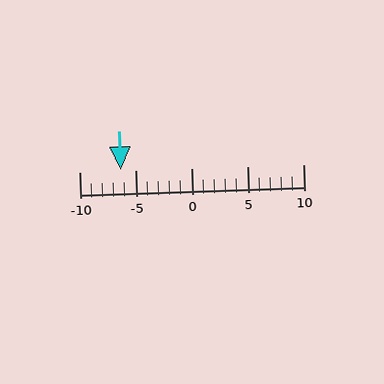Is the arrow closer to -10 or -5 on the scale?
The arrow is closer to -5.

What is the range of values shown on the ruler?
The ruler shows values from -10 to 10.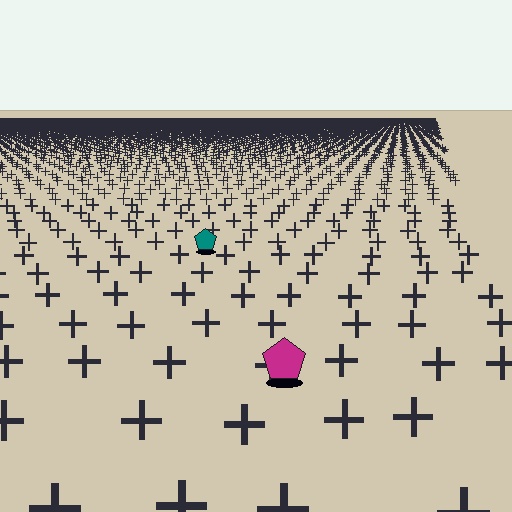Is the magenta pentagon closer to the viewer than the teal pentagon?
Yes. The magenta pentagon is closer — you can tell from the texture gradient: the ground texture is coarser near it.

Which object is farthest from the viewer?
The teal pentagon is farthest from the viewer. It appears smaller and the ground texture around it is denser.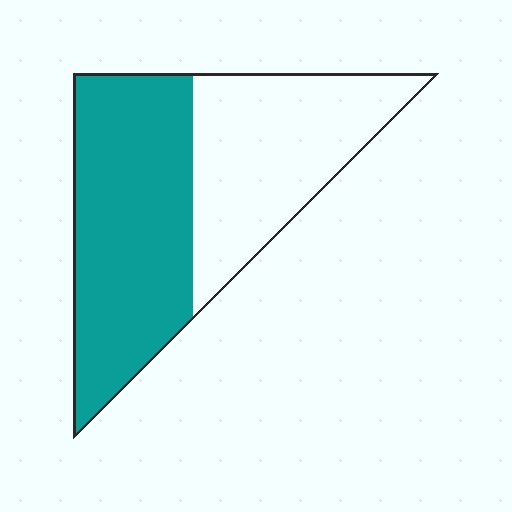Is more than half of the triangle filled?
Yes.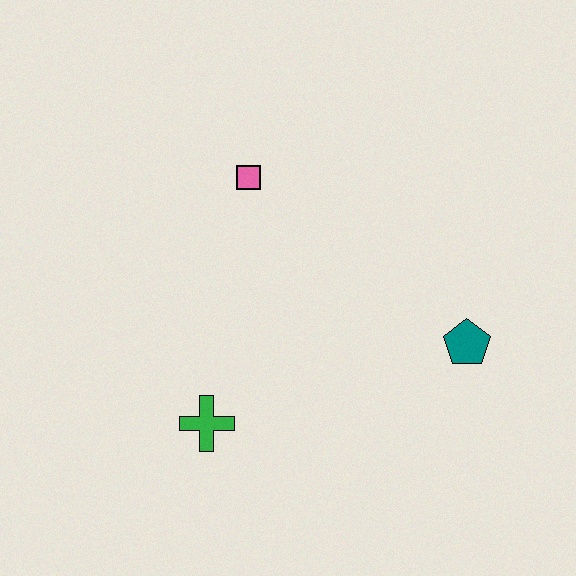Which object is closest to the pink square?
The green cross is closest to the pink square.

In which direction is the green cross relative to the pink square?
The green cross is below the pink square.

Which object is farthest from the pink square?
The teal pentagon is farthest from the pink square.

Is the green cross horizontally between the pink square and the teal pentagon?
No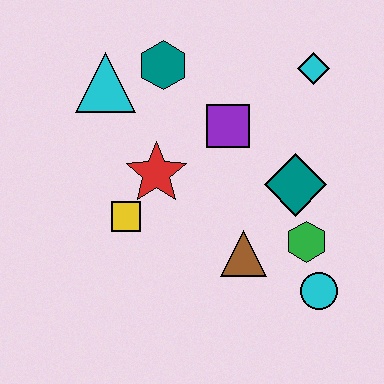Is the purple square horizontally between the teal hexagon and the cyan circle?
Yes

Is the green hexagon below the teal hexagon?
Yes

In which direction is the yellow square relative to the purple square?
The yellow square is to the left of the purple square.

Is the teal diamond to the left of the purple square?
No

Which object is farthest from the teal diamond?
The cyan triangle is farthest from the teal diamond.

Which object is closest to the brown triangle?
The green hexagon is closest to the brown triangle.